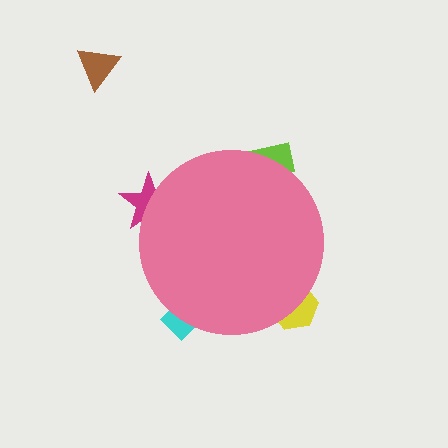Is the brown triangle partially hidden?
No, the brown triangle is fully visible.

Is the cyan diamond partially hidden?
Yes, the cyan diamond is partially hidden behind the pink circle.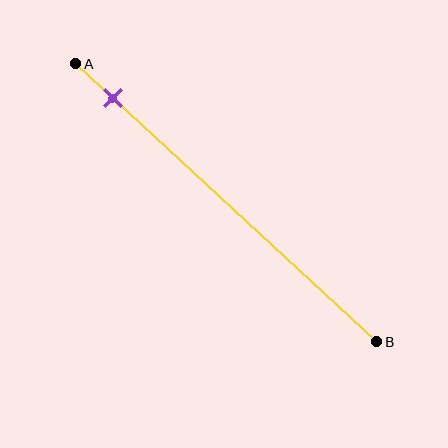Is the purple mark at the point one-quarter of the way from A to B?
No, the mark is at about 10% from A, not at the 25% one-quarter point.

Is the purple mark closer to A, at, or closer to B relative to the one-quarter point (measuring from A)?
The purple mark is closer to point A than the one-quarter point of segment AB.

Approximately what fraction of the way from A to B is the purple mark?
The purple mark is approximately 10% of the way from A to B.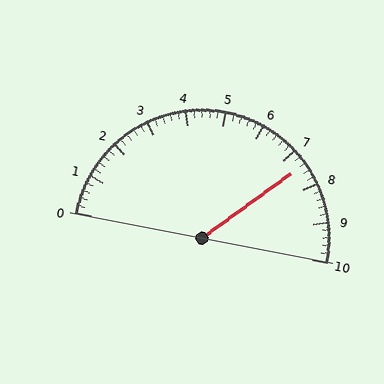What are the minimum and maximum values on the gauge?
The gauge ranges from 0 to 10.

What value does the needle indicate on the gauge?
The needle indicates approximately 7.4.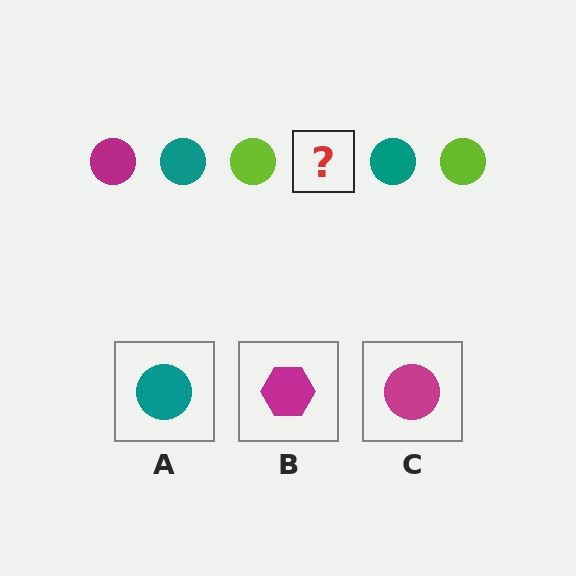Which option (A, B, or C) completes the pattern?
C.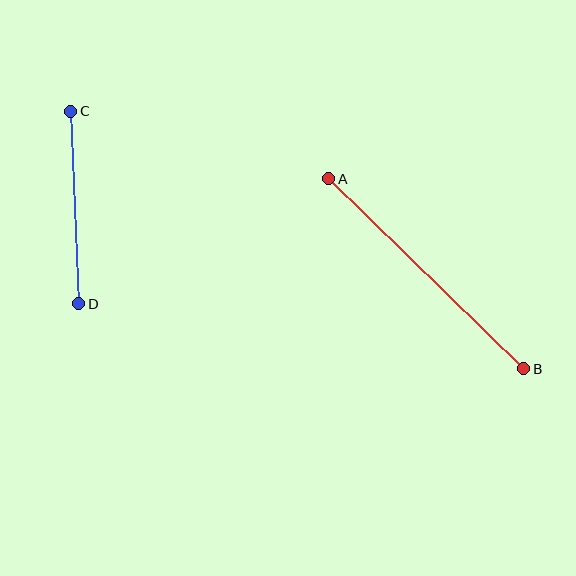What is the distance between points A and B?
The distance is approximately 273 pixels.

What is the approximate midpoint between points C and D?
The midpoint is at approximately (75, 207) pixels.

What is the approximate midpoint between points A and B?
The midpoint is at approximately (426, 274) pixels.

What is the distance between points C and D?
The distance is approximately 193 pixels.